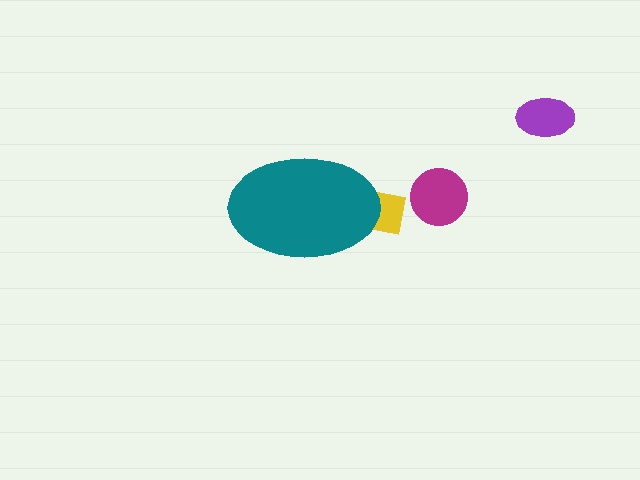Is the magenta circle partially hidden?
No, the magenta circle is fully visible.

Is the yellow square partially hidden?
Yes, the yellow square is partially hidden behind the teal ellipse.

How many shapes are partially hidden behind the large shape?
1 shape is partially hidden.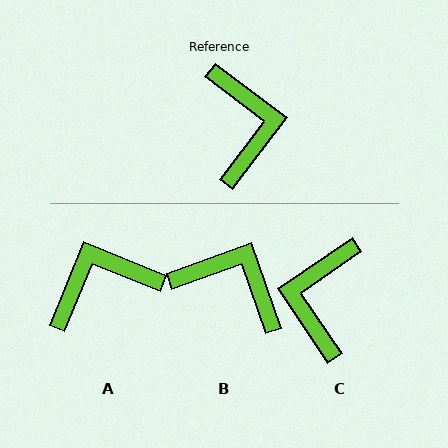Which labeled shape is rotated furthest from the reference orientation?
C, about 161 degrees away.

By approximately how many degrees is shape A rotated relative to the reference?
Approximately 105 degrees counter-clockwise.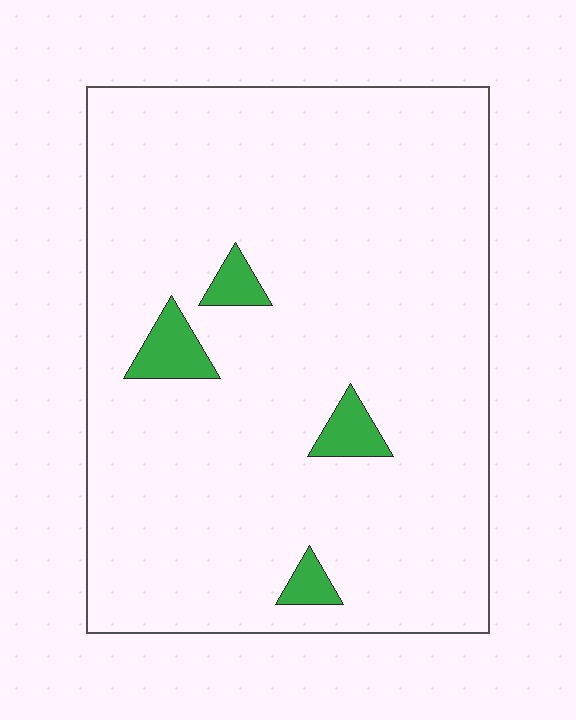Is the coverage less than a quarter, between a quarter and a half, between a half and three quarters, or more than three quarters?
Less than a quarter.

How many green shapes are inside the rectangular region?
4.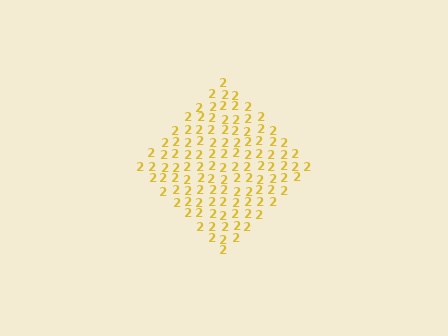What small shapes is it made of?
It is made of small digit 2's.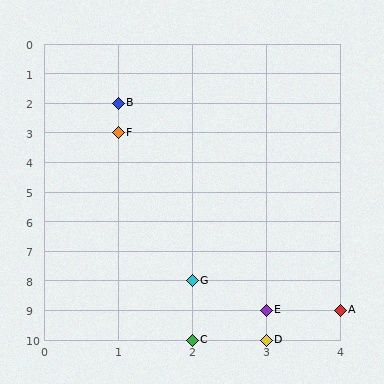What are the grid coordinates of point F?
Point F is at grid coordinates (1, 3).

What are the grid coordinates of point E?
Point E is at grid coordinates (3, 9).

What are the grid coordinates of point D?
Point D is at grid coordinates (3, 10).